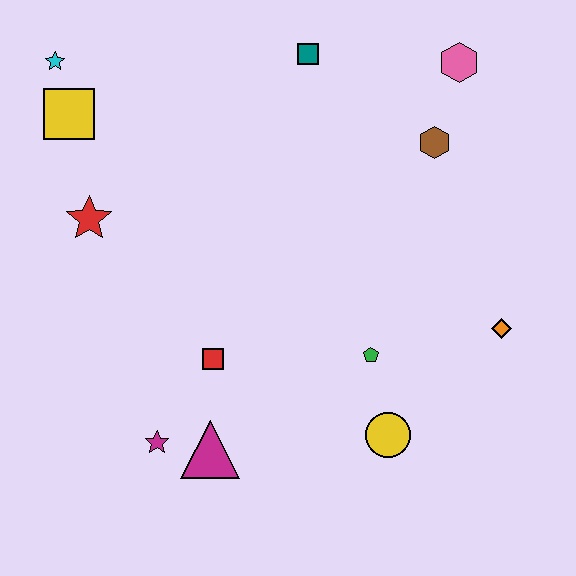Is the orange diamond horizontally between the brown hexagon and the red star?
No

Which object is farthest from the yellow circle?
The cyan star is farthest from the yellow circle.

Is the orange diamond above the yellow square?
No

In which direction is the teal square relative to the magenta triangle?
The teal square is above the magenta triangle.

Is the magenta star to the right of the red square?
No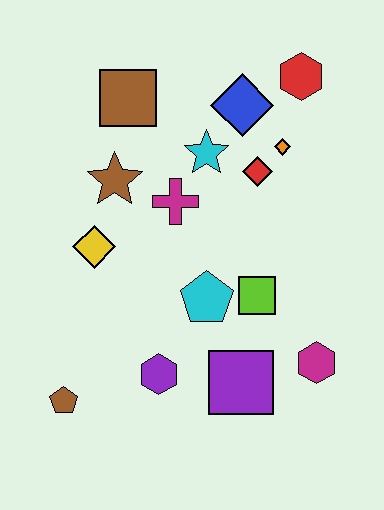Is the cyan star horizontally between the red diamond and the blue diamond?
No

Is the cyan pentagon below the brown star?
Yes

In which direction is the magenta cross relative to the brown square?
The magenta cross is below the brown square.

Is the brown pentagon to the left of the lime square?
Yes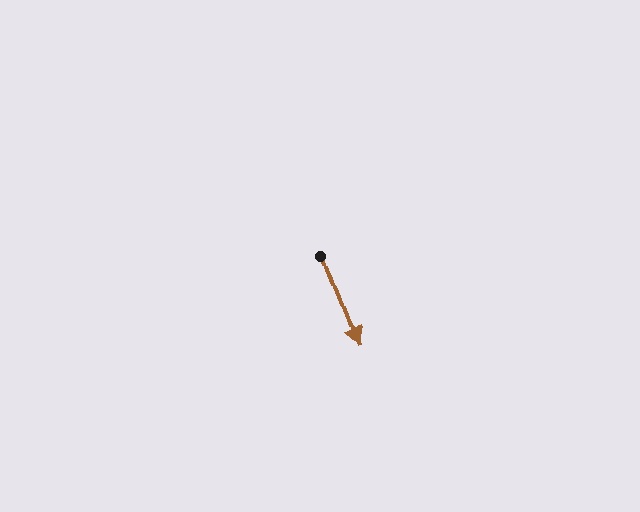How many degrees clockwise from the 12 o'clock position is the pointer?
Approximately 158 degrees.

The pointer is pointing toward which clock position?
Roughly 5 o'clock.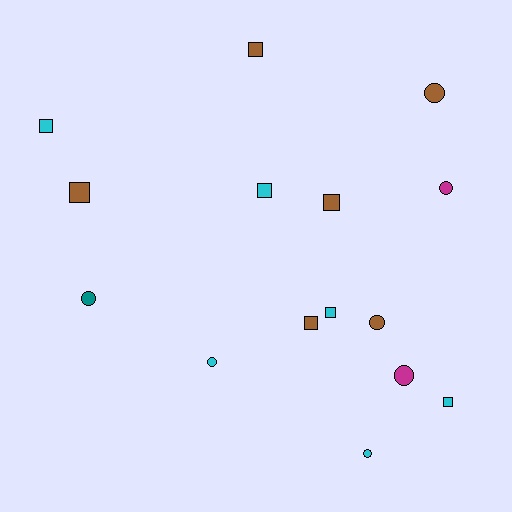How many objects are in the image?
There are 15 objects.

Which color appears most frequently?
Cyan, with 6 objects.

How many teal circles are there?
There is 1 teal circle.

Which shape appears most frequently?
Square, with 8 objects.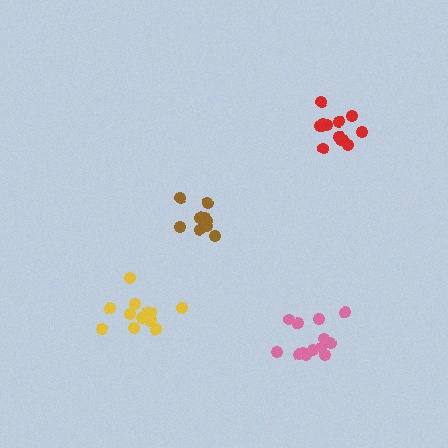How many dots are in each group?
Group 1: 13 dots, Group 2: 9 dots, Group 3: 14 dots, Group 4: 13 dots (49 total).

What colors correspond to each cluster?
The clusters are colored: yellow, brown, pink, red.